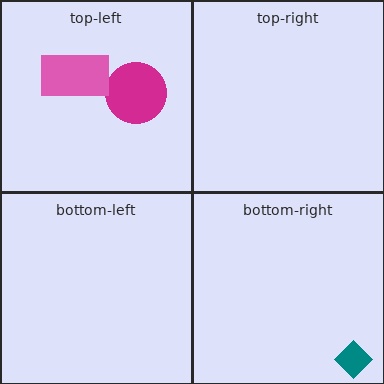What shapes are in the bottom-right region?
The teal diamond.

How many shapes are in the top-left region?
2.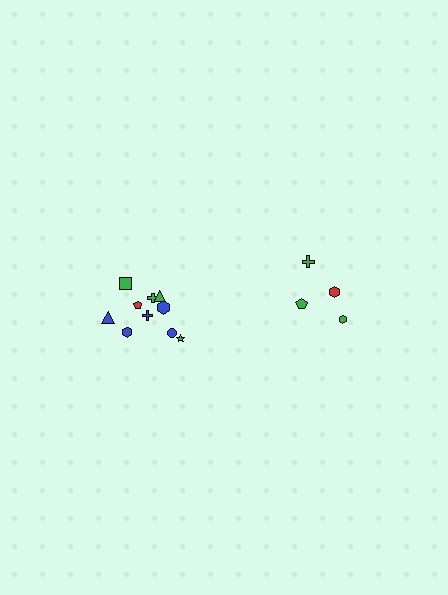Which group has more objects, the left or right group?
The left group.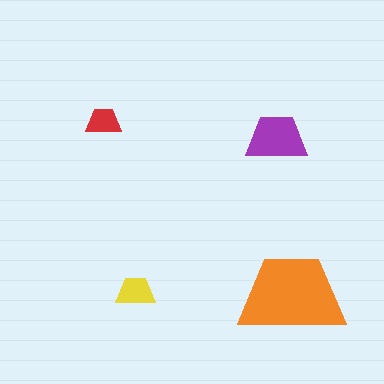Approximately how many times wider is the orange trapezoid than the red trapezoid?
About 3 times wider.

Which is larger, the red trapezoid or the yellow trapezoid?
The yellow one.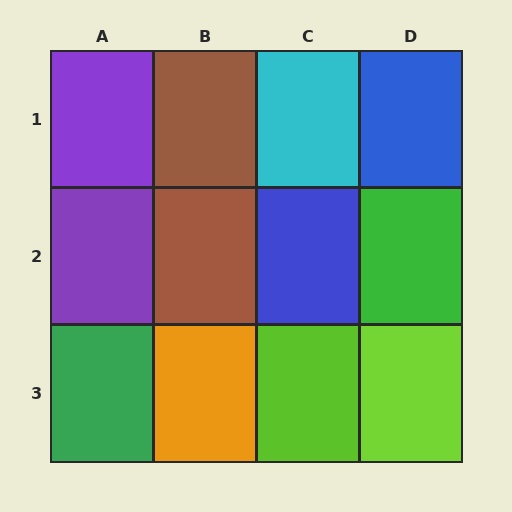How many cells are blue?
2 cells are blue.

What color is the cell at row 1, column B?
Brown.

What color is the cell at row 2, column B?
Brown.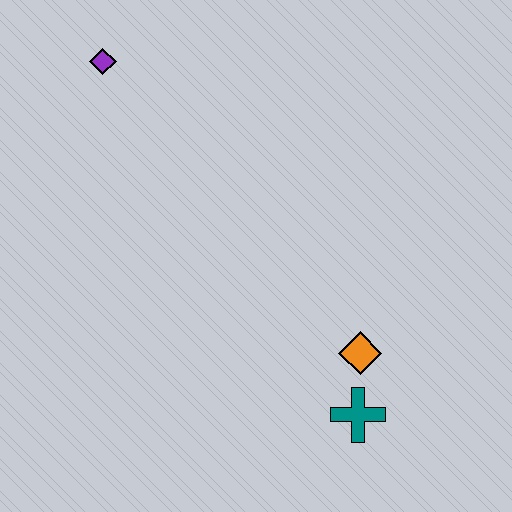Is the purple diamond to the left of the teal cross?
Yes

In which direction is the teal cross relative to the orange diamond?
The teal cross is below the orange diamond.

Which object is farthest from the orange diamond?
The purple diamond is farthest from the orange diamond.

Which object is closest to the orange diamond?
The teal cross is closest to the orange diamond.